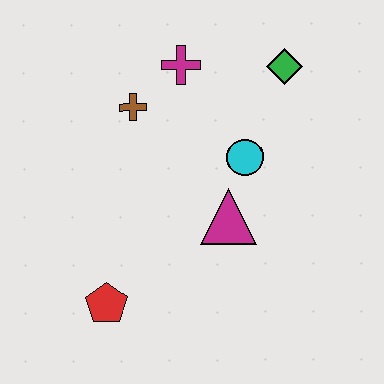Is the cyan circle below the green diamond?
Yes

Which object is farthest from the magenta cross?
The red pentagon is farthest from the magenta cross.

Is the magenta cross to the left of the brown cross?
No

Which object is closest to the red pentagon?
The magenta triangle is closest to the red pentagon.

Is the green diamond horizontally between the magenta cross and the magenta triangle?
No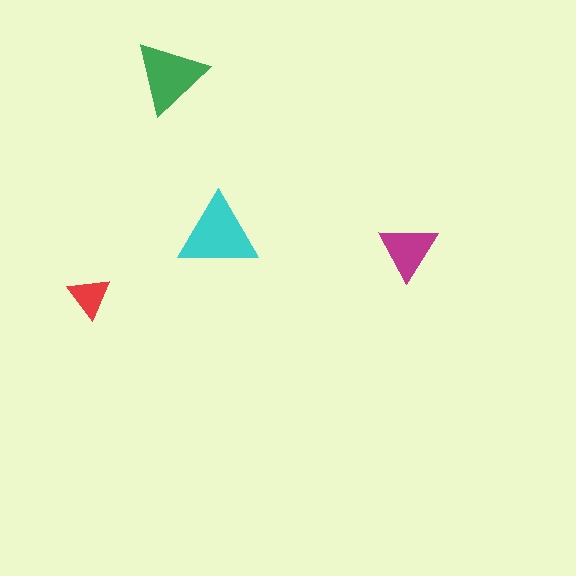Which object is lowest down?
The red triangle is bottommost.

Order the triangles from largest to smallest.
the cyan one, the green one, the magenta one, the red one.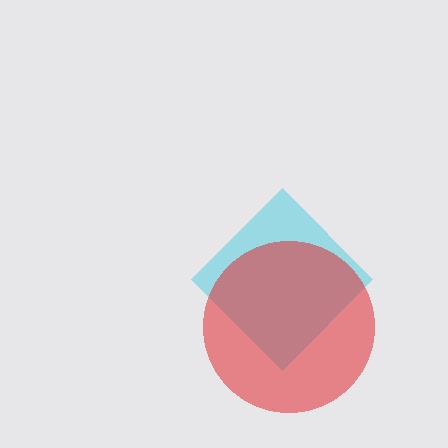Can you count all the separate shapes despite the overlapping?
Yes, there are 2 separate shapes.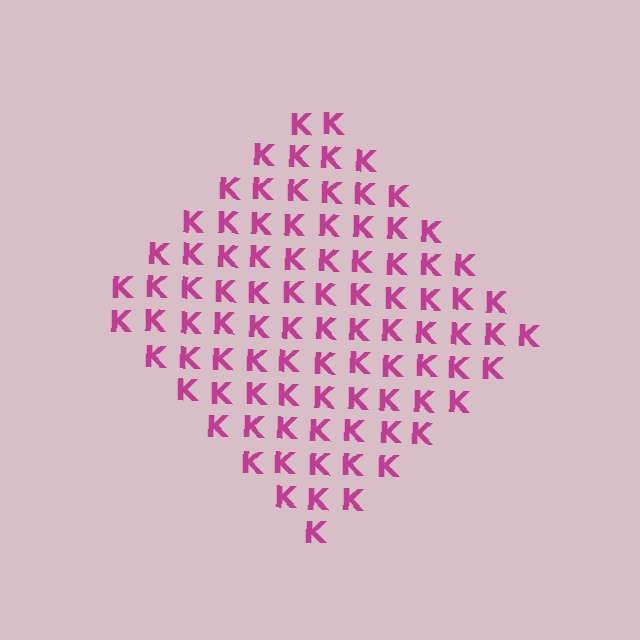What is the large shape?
The large shape is a diamond.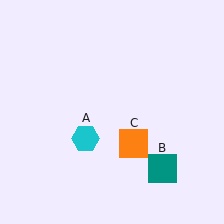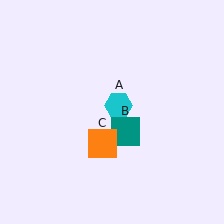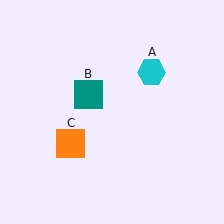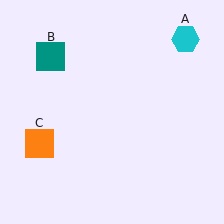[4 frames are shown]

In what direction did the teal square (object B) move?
The teal square (object B) moved up and to the left.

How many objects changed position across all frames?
3 objects changed position: cyan hexagon (object A), teal square (object B), orange square (object C).